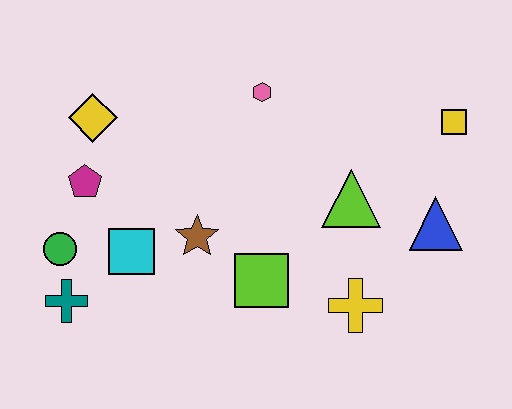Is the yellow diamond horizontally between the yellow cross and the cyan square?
No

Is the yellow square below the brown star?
No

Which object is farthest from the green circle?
The yellow square is farthest from the green circle.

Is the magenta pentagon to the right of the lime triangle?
No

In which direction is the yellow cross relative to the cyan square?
The yellow cross is to the right of the cyan square.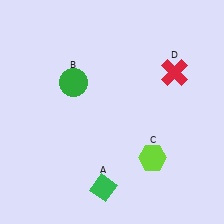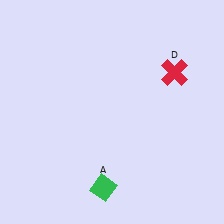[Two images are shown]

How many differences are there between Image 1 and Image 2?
There are 2 differences between the two images.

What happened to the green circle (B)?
The green circle (B) was removed in Image 2. It was in the top-left area of Image 1.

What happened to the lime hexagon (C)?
The lime hexagon (C) was removed in Image 2. It was in the bottom-right area of Image 1.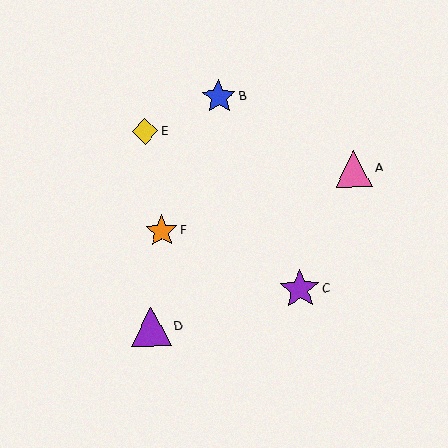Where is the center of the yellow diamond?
The center of the yellow diamond is at (145, 131).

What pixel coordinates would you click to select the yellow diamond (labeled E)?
Click at (145, 131) to select the yellow diamond E.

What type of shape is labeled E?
Shape E is a yellow diamond.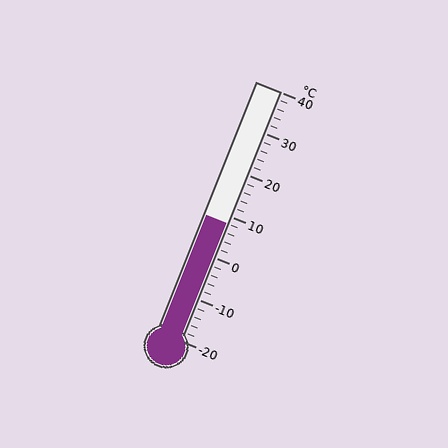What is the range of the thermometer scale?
The thermometer scale ranges from -20°C to 40°C.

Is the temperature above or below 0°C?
The temperature is above 0°C.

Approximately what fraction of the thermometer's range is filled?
The thermometer is filled to approximately 45% of its range.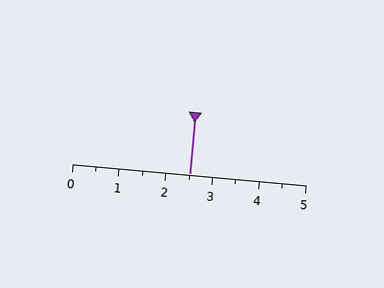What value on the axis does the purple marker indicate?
The marker indicates approximately 2.5.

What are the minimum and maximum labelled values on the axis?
The axis runs from 0 to 5.